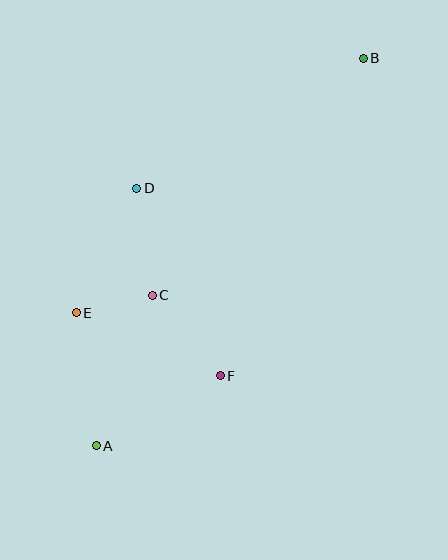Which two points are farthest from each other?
Points A and B are farthest from each other.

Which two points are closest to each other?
Points C and E are closest to each other.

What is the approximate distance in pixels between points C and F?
The distance between C and F is approximately 105 pixels.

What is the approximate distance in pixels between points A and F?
The distance between A and F is approximately 142 pixels.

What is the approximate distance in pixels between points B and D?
The distance between B and D is approximately 261 pixels.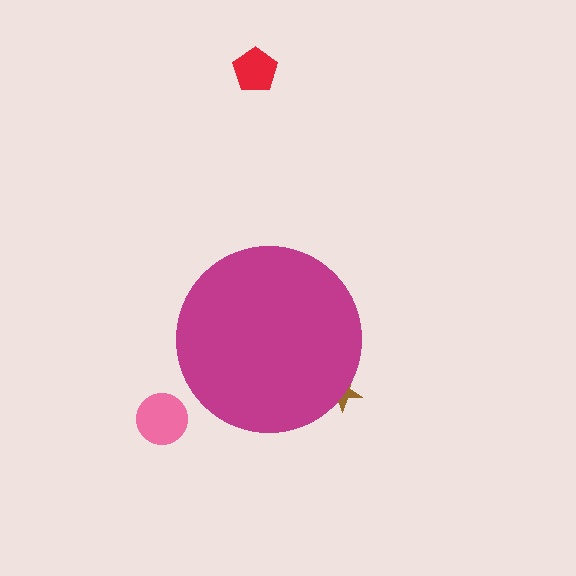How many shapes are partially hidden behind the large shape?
1 shape is partially hidden.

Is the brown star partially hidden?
Yes, the brown star is partially hidden behind the magenta circle.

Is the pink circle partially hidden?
No, the pink circle is fully visible.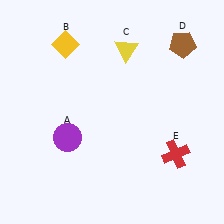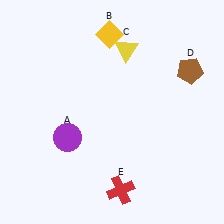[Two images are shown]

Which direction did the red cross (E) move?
The red cross (E) moved left.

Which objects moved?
The objects that moved are: the yellow diamond (B), the brown pentagon (D), the red cross (E).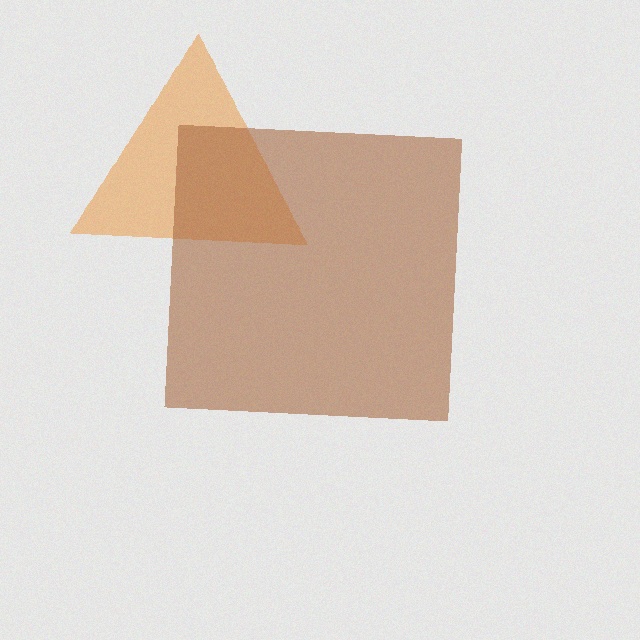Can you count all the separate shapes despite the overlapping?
Yes, there are 2 separate shapes.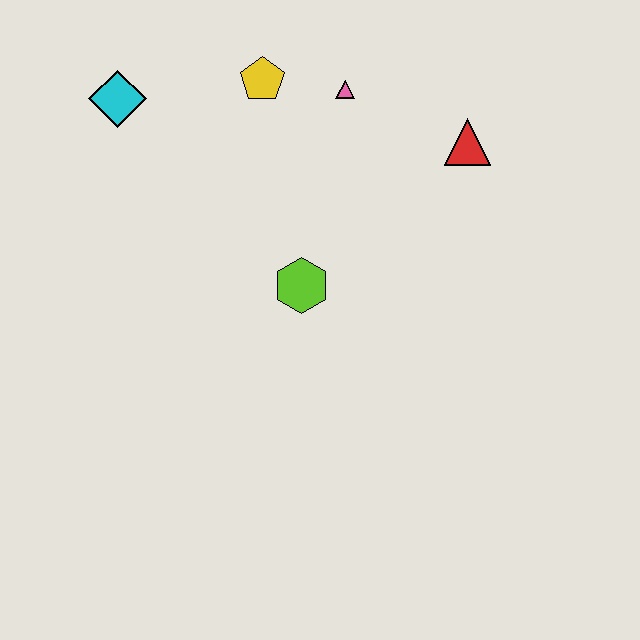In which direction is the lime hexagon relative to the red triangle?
The lime hexagon is to the left of the red triangle.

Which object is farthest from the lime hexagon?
The cyan diamond is farthest from the lime hexagon.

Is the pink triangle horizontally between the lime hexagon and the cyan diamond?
No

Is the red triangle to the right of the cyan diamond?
Yes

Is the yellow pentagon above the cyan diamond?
Yes